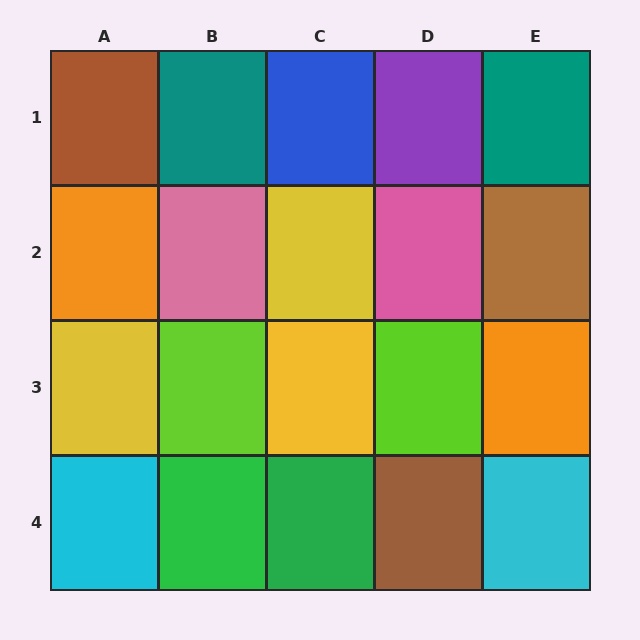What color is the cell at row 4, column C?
Green.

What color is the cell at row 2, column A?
Orange.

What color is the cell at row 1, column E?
Teal.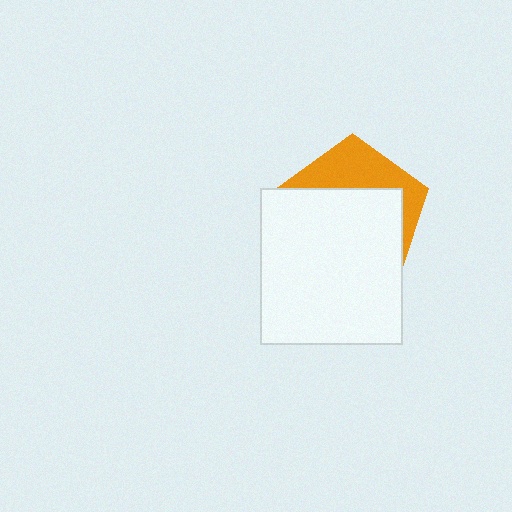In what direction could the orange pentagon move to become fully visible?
The orange pentagon could move up. That would shift it out from behind the white rectangle entirely.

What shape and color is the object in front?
The object in front is a white rectangle.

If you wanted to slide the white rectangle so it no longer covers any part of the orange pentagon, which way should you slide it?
Slide it down — that is the most direct way to separate the two shapes.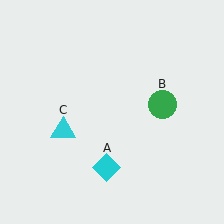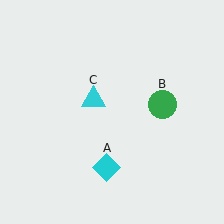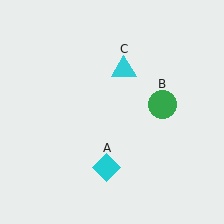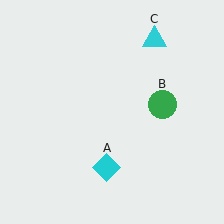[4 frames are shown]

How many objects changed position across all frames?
1 object changed position: cyan triangle (object C).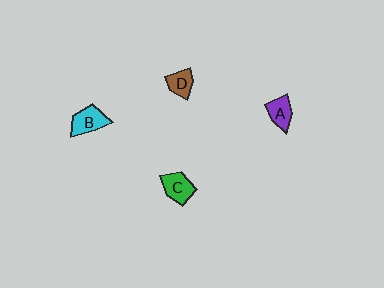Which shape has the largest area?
Shape B (cyan).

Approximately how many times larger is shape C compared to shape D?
Approximately 1.3 times.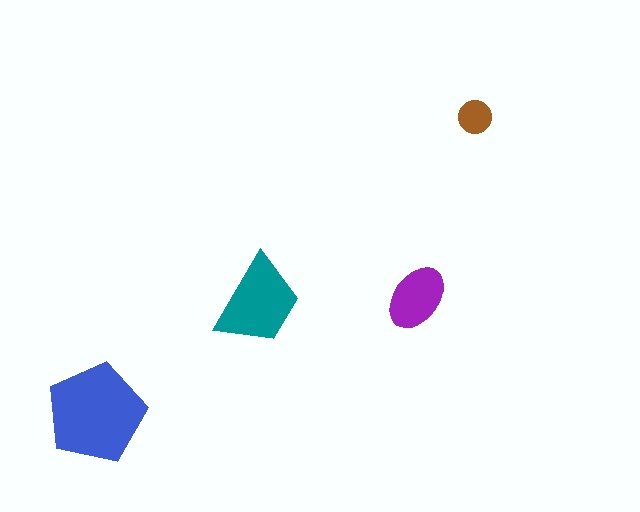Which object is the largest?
The blue pentagon.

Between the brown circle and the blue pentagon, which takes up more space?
The blue pentagon.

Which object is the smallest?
The brown circle.